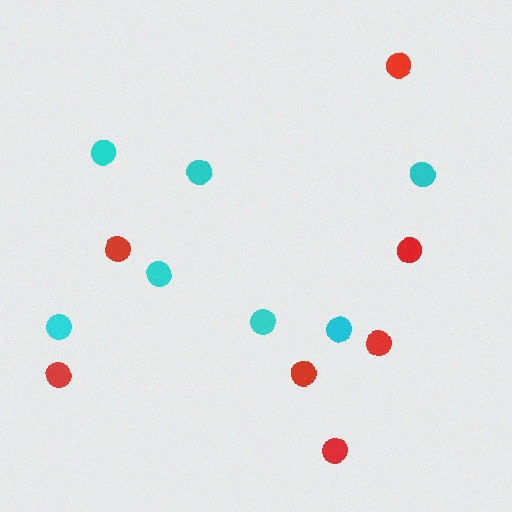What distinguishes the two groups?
There are 2 groups: one group of red circles (7) and one group of cyan circles (7).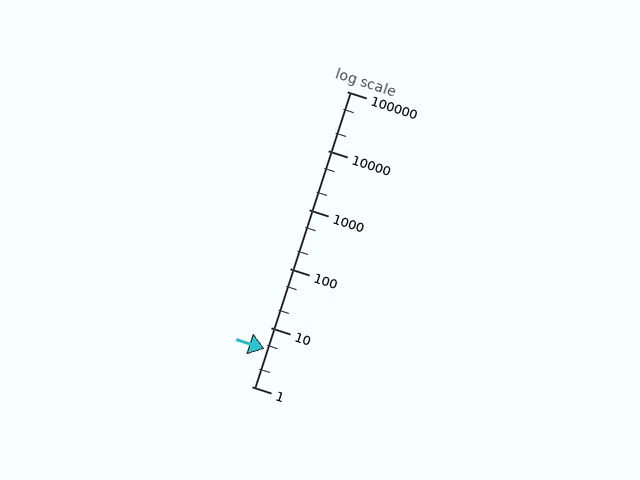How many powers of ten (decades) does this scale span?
The scale spans 5 decades, from 1 to 100000.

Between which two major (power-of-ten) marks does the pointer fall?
The pointer is between 1 and 10.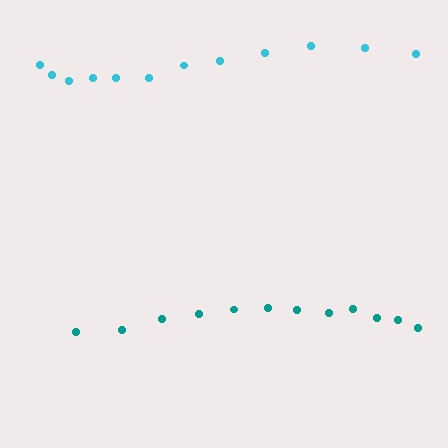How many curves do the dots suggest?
There are 2 distinct paths.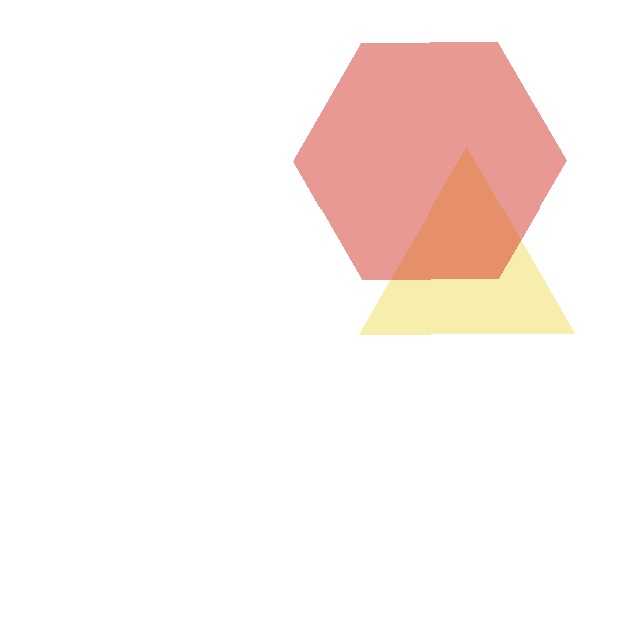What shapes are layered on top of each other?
The layered shapes are: a yellow triangle, a red hexagon.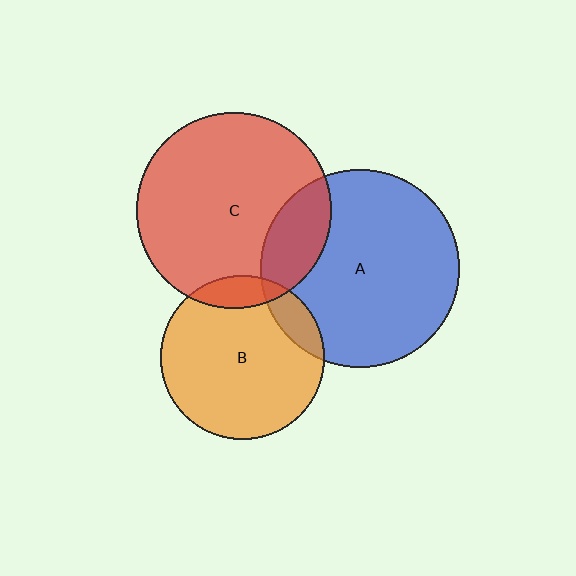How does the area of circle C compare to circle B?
Approximately 1.4 times.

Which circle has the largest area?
Circle A (blue).